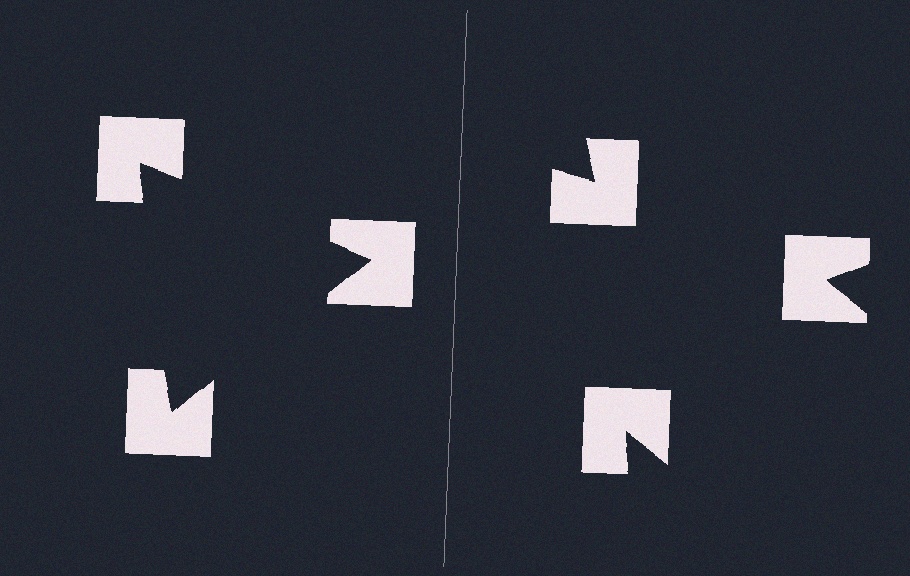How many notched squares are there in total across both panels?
6 — 3 on each side.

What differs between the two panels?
The notched squares are positioned identically on both sides; only the wedge orientations differ. On the left they align to a triangle; on the right they are misaligned.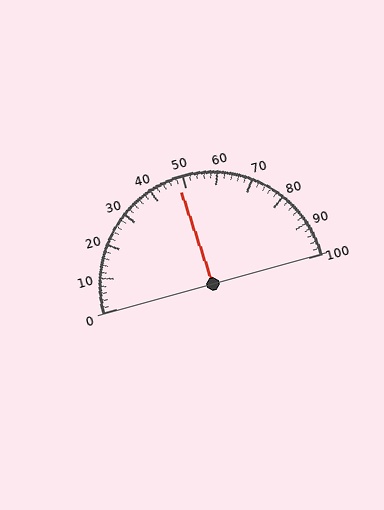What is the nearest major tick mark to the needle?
The nearest major tick mark is 50.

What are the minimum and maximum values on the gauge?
The gauge ranges from 0 to 100.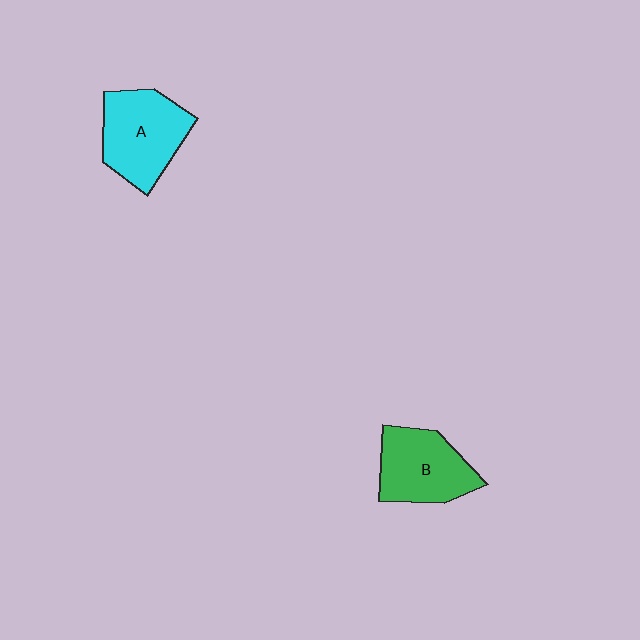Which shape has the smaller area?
Shape B (green).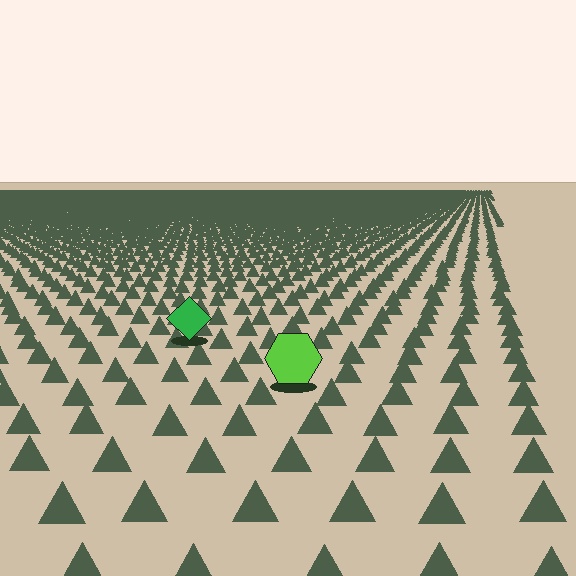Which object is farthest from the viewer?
The green diamond is farthest from the viewer. It appears smaller and the ground texture around it is denser.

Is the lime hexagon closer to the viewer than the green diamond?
Yes. The lime hexagon is closer — you can tell from the texture gradient: the ground texture is coarser near it.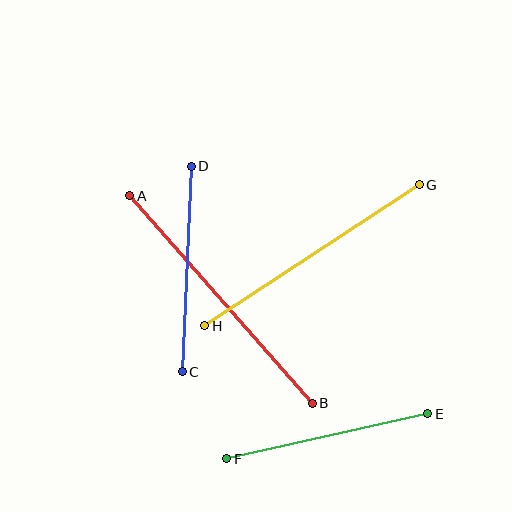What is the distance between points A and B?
The distance is approximately 277 pixels.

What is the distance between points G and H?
The distance is approximately 257 pixels.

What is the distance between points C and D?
The distance is approximately 206 pixels.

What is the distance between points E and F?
The distance is approximately 206 pixels.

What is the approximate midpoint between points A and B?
The midpoint is at approximately (221, 300) pixels.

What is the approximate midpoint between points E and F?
The midpoint is at approximately (327, 436) pixels.